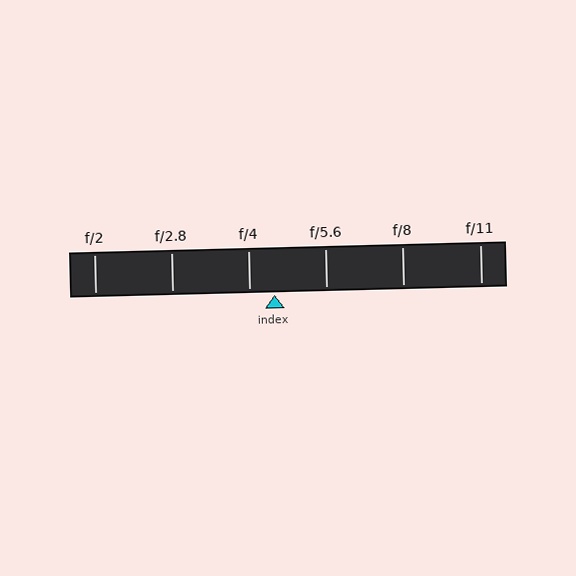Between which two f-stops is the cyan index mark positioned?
The index mark is between f/4 and f/5.6.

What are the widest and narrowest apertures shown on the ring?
The widest aperture shown is f/2 and the narrowest is f/11.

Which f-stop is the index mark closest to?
The index mark is closest to f/4.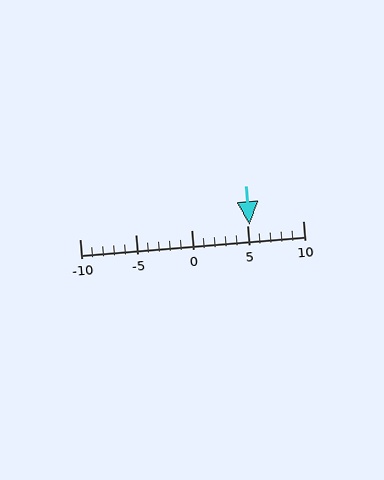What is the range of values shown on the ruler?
The ruler shows values from -10 to 10.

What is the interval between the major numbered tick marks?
The major tick marks are spaced 5 units apart.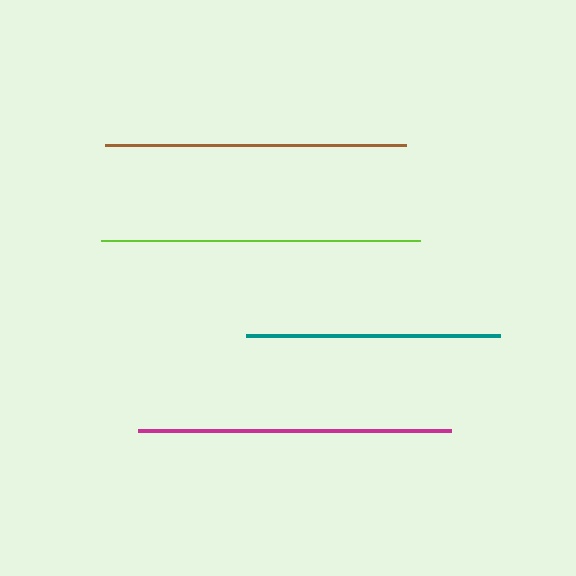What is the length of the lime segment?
The lime segment is approximately 319 pixels long.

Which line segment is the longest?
The lime line is the longest at approximately 319 pixels.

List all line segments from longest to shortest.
From longest to shortest: lime, magenta, brown, teal.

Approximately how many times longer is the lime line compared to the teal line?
The lime line is approximately 1.3 times the length of the teal line.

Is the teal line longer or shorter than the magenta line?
The magenta line is longer than the teal line.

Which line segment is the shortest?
The teal line is the shortest at approximately 254 pixels.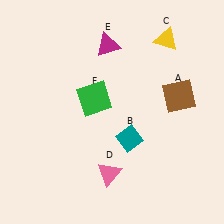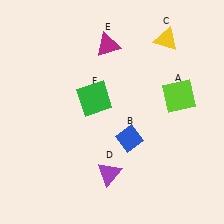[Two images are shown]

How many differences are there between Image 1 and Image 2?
There are 3 differences between the two images.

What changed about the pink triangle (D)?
In Image 1, D is pink. In Image 2, it changed to purple.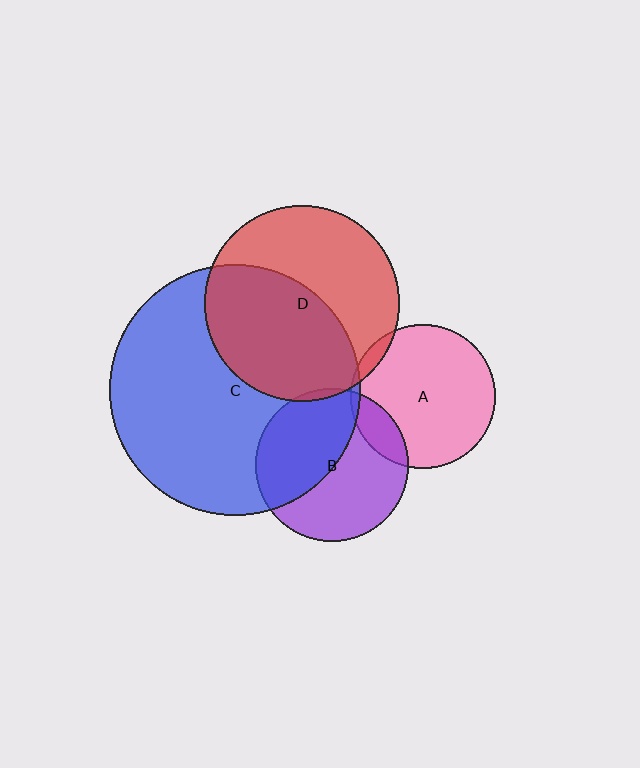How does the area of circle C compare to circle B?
Approximately 2.7 times.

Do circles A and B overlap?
Yes.